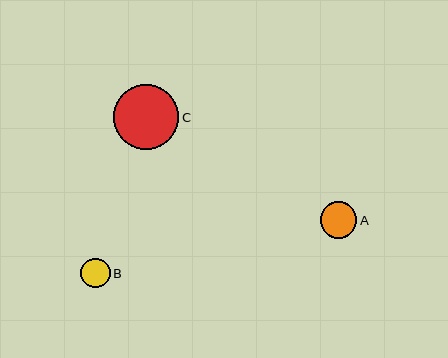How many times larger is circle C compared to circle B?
Circle C is approximately 2.2 times the size of circle B.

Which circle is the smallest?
Circle B is the smallest with a size of approximately 29 pixels.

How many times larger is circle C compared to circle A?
Circle C is approximately 1.8 times the size of circle A.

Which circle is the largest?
Circle C is the largest with a size of approximately 65 pixels.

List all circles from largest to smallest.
From largest to smallest: C, A, B.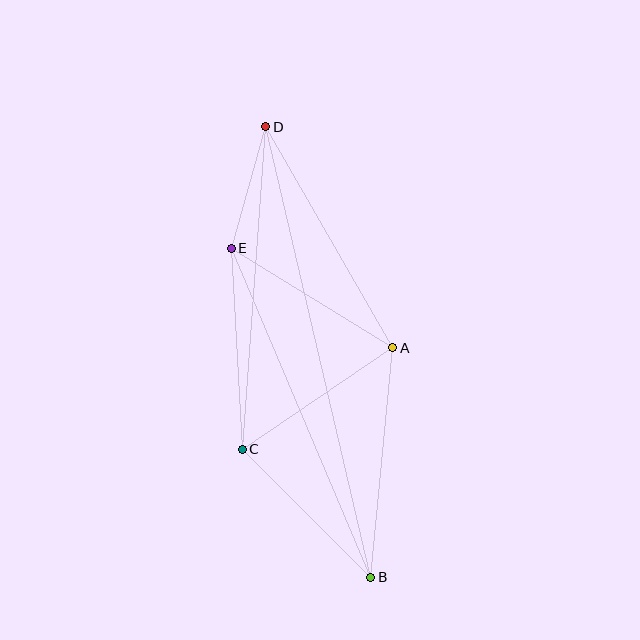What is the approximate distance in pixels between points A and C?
The distance between A and C is approximately 181 pixels.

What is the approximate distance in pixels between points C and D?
The distance between C and D is approximately 323 pixels.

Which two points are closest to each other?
Points D and E are closest to each other.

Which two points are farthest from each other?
Points B and D are farthest from each other.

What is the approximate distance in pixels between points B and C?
The distance between B and C is approximately 181 pixels.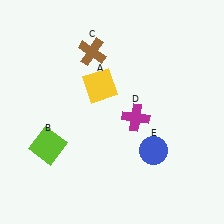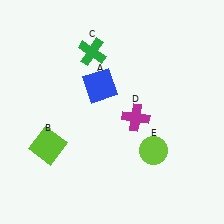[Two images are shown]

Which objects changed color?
A changed from yellow to blue. C changed from brown to green. E changed from blue to lime.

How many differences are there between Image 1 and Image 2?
There are 3 differences between the two images.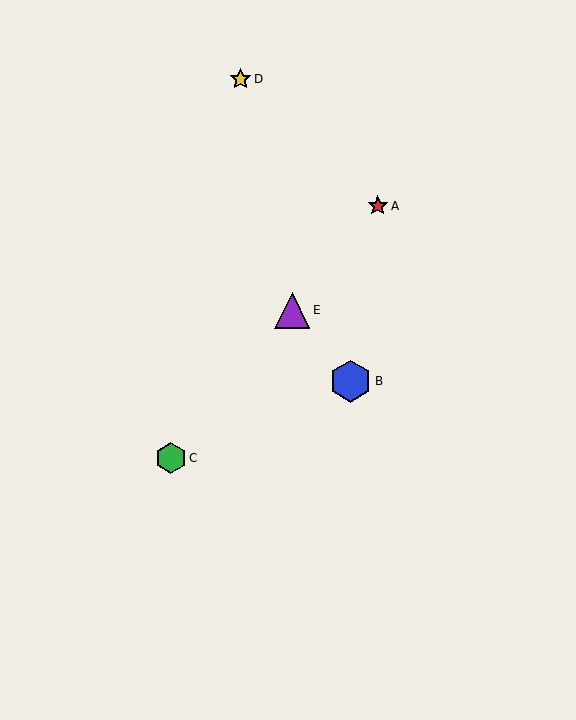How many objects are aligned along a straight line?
3 objects (A, C, E) are aligned along a straight line.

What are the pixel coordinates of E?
Object E is at (292, 310).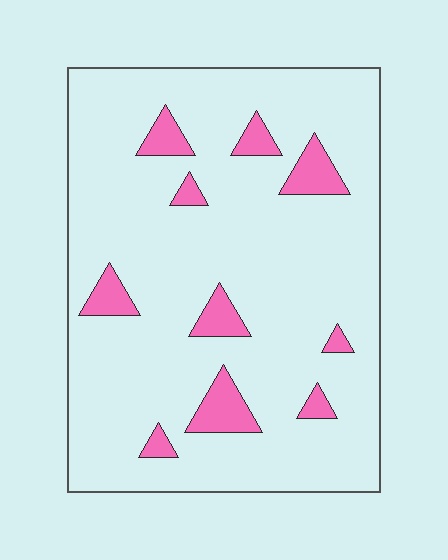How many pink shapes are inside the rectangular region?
10.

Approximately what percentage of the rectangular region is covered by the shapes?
Approximately 10%.